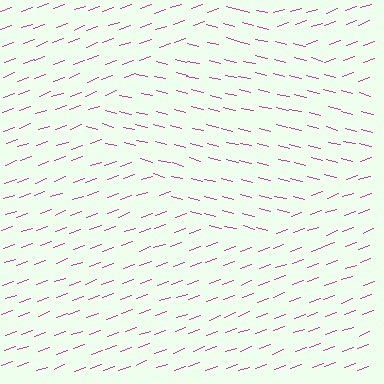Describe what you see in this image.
The image is filled with small magenta line segments. A diamond region in the image has lines oriented differently from the surrounding lines, creating a visible texture boundary.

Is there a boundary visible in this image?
Yes, there is a texture boundary formed by a change in line orientation.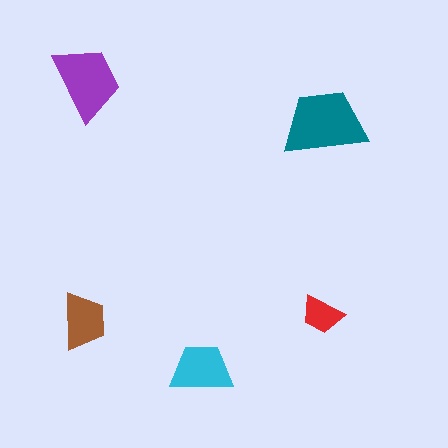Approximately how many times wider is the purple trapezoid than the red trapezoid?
About 2 times wider.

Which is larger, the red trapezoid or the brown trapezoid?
The brown one.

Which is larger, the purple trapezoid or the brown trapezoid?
The purple one.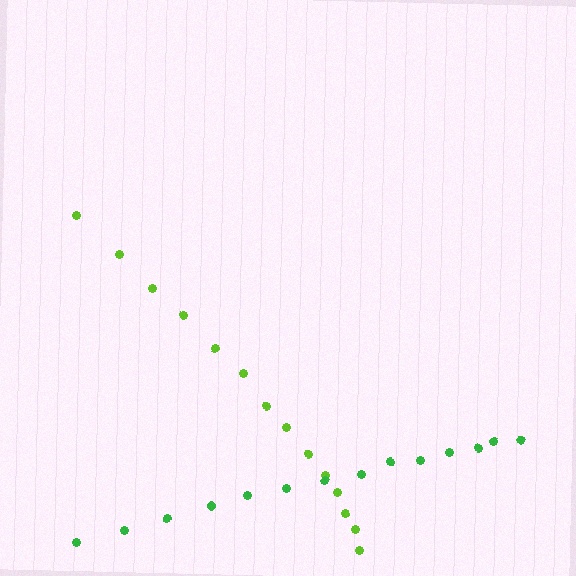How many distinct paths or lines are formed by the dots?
There are 2 distinct paths.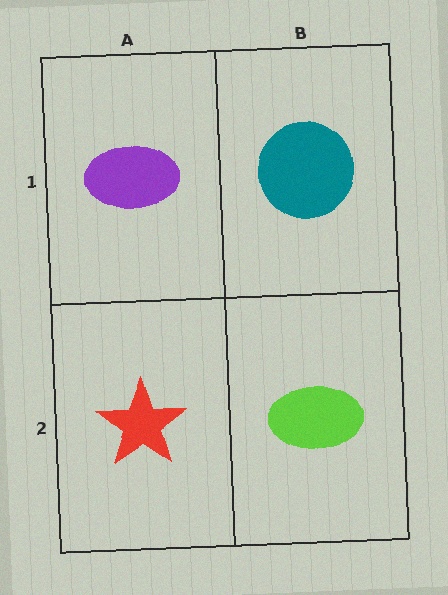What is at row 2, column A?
A red star.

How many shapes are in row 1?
2 shapes.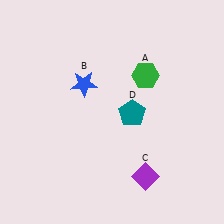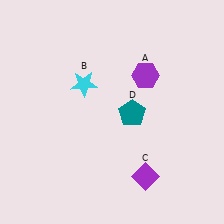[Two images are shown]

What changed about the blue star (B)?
In Image 1, B is blue. In Image 2, it changed to cyan.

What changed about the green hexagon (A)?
In Image 1, A is green. In Image 2, it changed to purple.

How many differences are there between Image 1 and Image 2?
There are 2 differences between the two images.